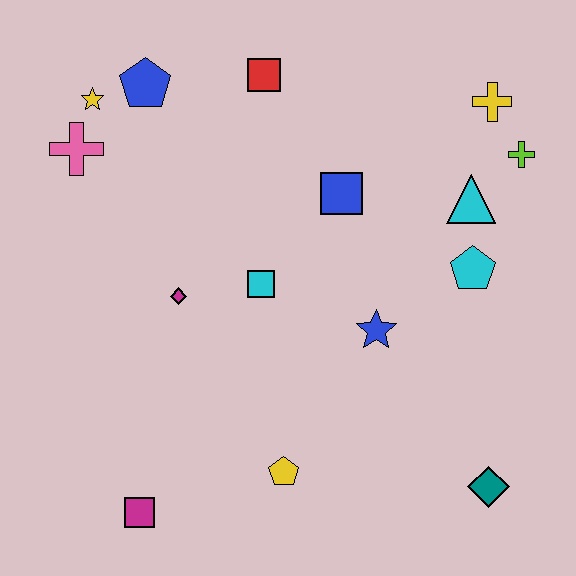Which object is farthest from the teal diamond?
The yellow star is farthest from the teal diamond.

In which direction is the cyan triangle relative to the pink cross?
The cyan triangle is to the right of the pink cross.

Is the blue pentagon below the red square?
Yes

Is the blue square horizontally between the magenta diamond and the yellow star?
No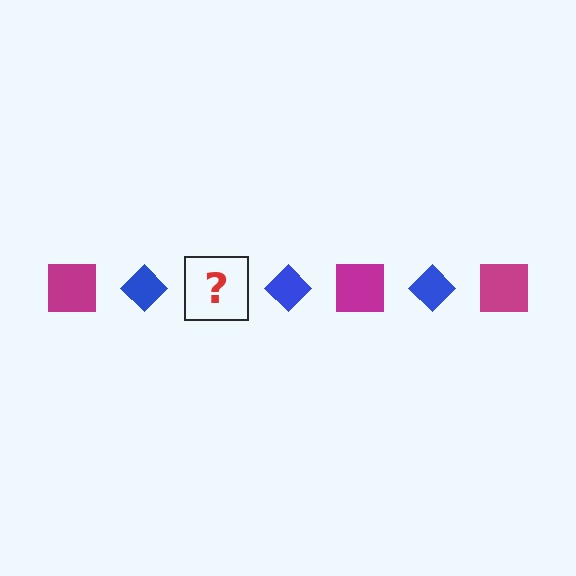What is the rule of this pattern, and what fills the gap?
The rule is that the pattern alternates between magenta square and blue diamond. The gap should be filled with a magenta square.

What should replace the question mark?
The question mark should be replaced with a magenta square.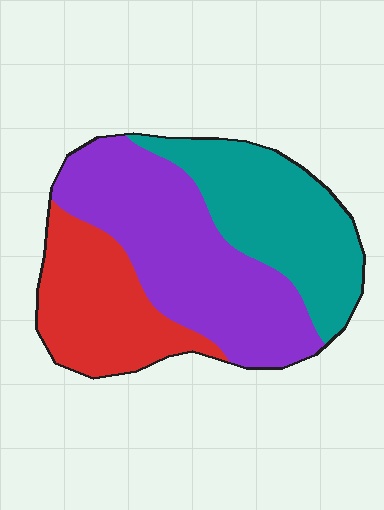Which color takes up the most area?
Purple, at roughly 45%.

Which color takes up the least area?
Red, at roughly 25%.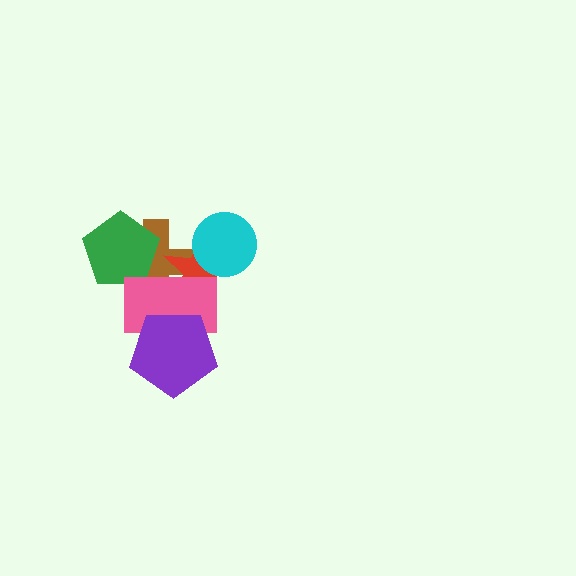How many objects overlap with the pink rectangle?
4 objects overlap with the pink rectangle.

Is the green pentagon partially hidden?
Yes, it is partially covered by another shape.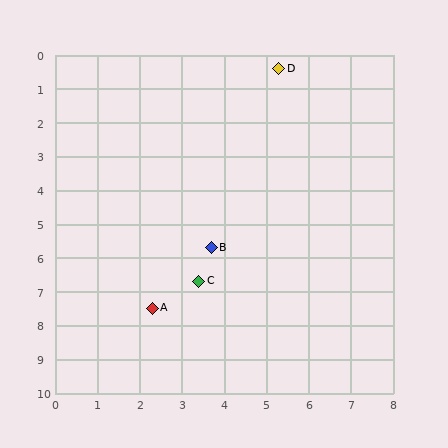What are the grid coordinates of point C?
Point C is at approximately (3.4, 6.7).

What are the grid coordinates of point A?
Point A is at approximately (2.3, 7.5).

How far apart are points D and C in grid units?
Points D and C are about 6.6 grid units apart.